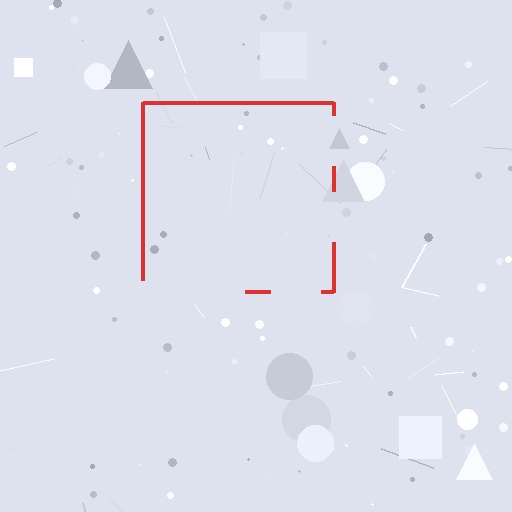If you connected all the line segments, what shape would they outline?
They would outline a square.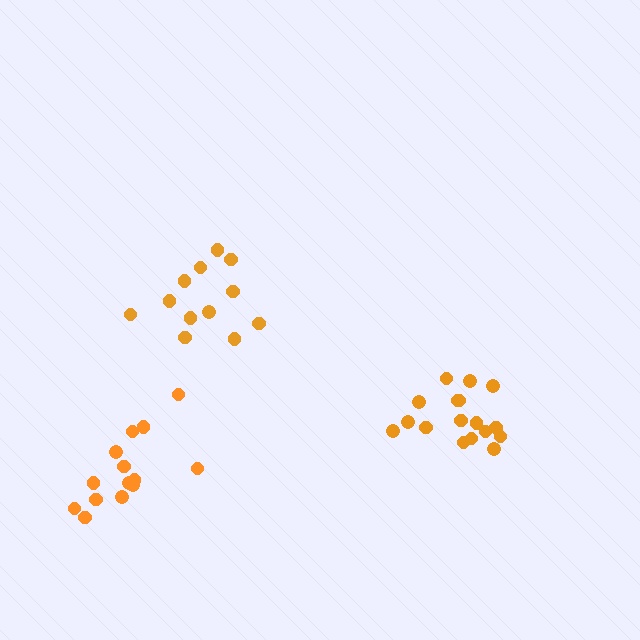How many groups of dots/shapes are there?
There are 3 groups.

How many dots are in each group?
Group 1: 12 dots, Group 2: 14 dots, Group 3: 17 dots (43 total).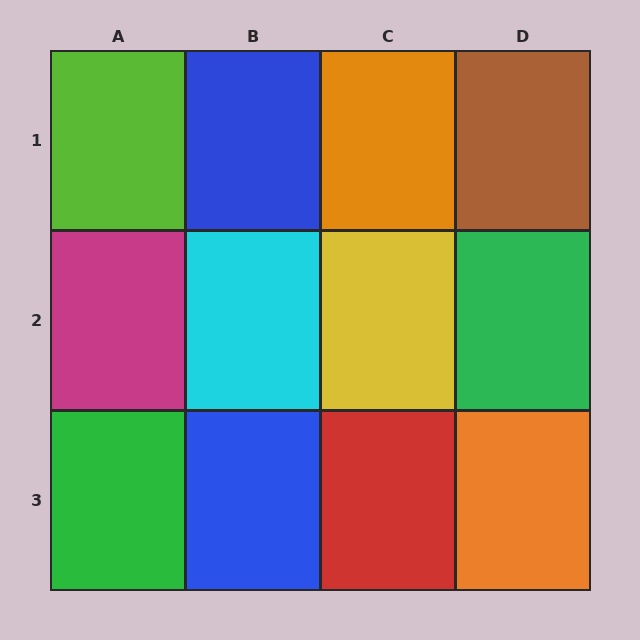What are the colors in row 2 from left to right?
Magenta, cyan, yellow, green.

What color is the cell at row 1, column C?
Orange.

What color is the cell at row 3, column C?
Red.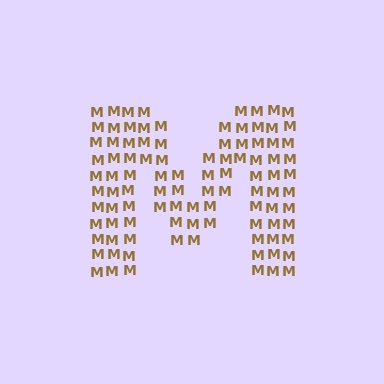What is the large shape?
The large shape is the letter M.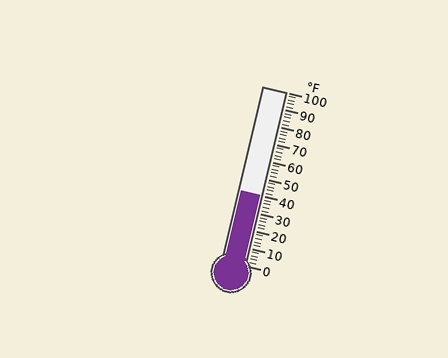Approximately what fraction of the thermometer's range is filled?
The thermometer is filled to approximately 40% of its range.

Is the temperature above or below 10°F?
The temperature is above 10°F.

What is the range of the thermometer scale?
The thermometer scale ranges from 0°F to 100°F.